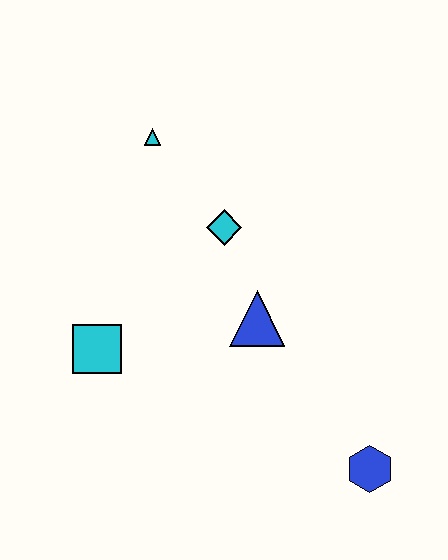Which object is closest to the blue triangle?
The cyan diamond is closest to the blue triangle.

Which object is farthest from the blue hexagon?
The cyan triangle is farthest from the blue hexagon.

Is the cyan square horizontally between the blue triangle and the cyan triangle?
No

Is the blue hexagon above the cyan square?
No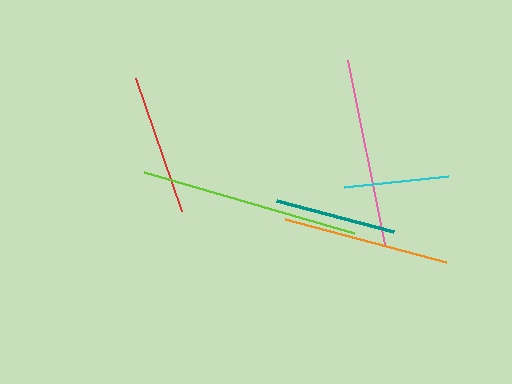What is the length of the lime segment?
The lime segment is approximately 218 pixels long.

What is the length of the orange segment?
The orange segment is approximately 166 pixels long.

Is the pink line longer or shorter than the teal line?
The pink line is longer than the teal line.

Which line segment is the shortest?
The cyan line is the shortest at approximately 105 pixels.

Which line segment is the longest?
The lime line is the longest at approximately 218 pixels.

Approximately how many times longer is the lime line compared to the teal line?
The lime line is approximately 1.8 times the length of the teal line.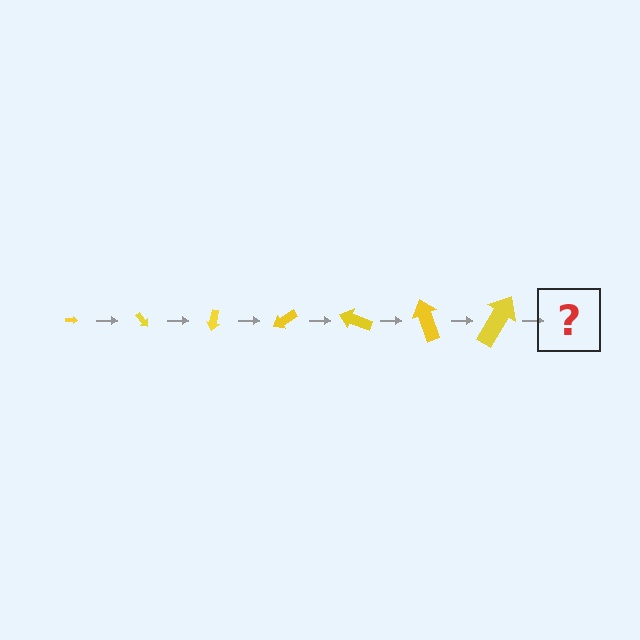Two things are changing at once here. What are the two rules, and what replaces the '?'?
The two rules are that the arrow grows larger each step and it rotates 50 degrees each step. The '?' should be an arrow, larger than the previous one and rotated 350 degrees from the start.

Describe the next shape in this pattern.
It should be an arrow, larger than the previous one and rotated 350 degrees from the start.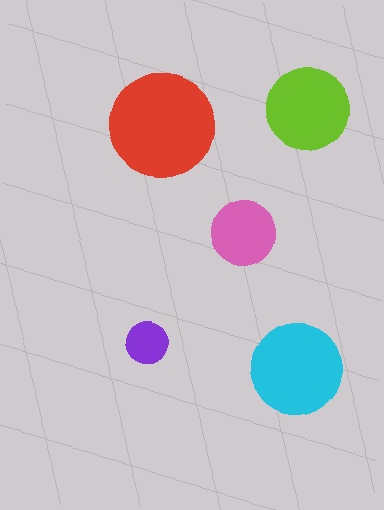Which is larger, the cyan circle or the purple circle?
The cyan one.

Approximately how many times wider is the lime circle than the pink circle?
About 1.5 times wider.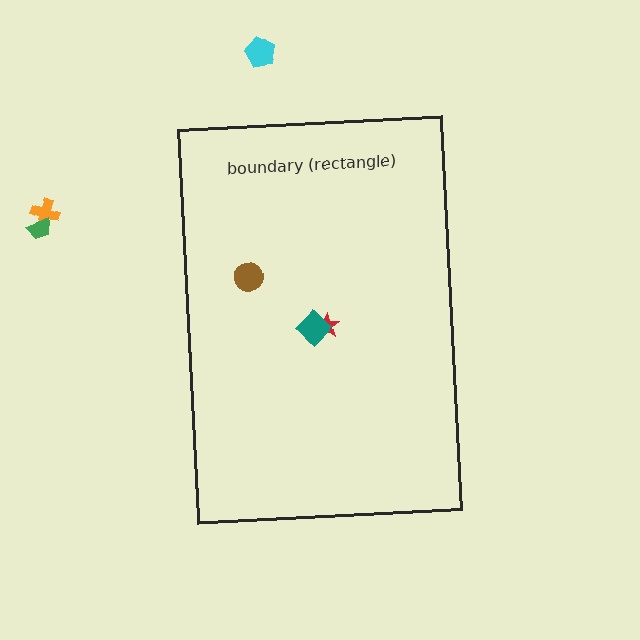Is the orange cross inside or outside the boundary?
Outside.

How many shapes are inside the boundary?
3 inside, 3 outside.